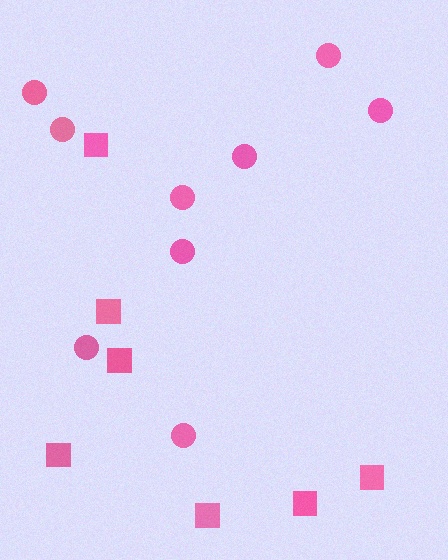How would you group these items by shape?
There are 2 groups: one group of circles (9) and one group of squares (7).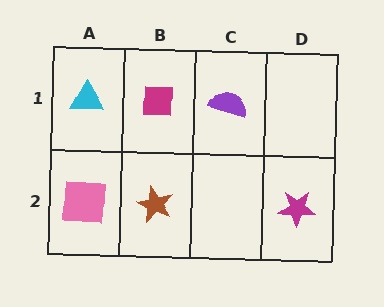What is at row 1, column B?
A magenta square.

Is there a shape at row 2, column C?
No, that cell is empty.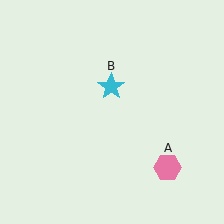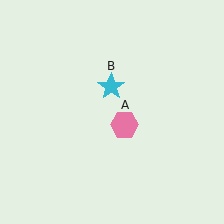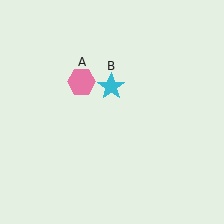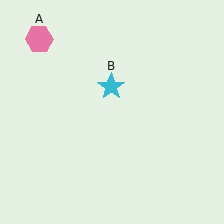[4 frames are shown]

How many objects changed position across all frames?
1 object changed position: pink hexagon (object A).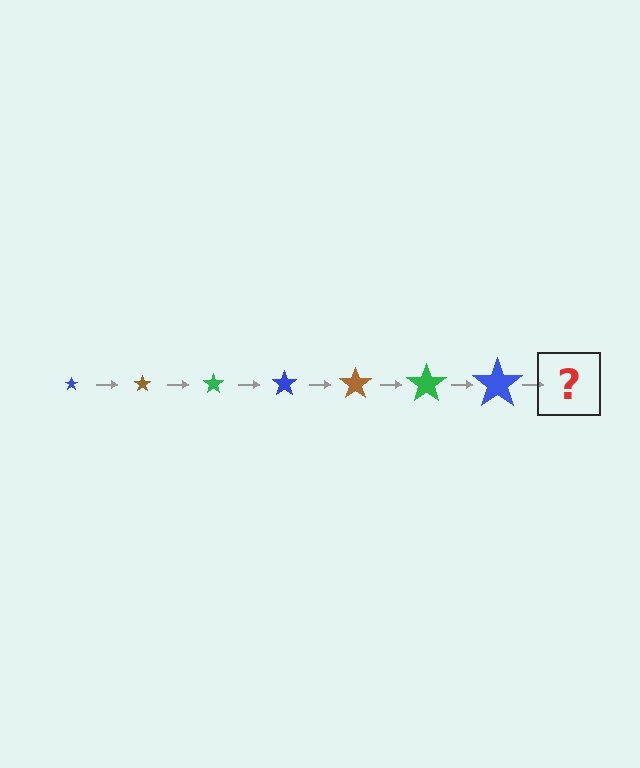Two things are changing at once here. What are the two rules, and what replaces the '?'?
The two rules are that the star grows larger each step and the color cycles through blue, brown, and green. The '?' should be a brown star, larger than the previous one.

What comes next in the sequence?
The next element should be a brown star, larger than the previous one.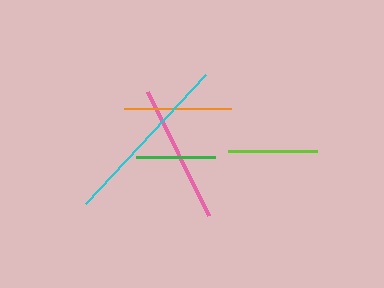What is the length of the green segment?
The green segment is approximately 80 pixels long.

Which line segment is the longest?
The cyan line is the longest at approximately 177 pixels.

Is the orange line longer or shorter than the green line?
The orange line is longer than the green line.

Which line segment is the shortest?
The green line is the shortest at approximately 80 pixels.